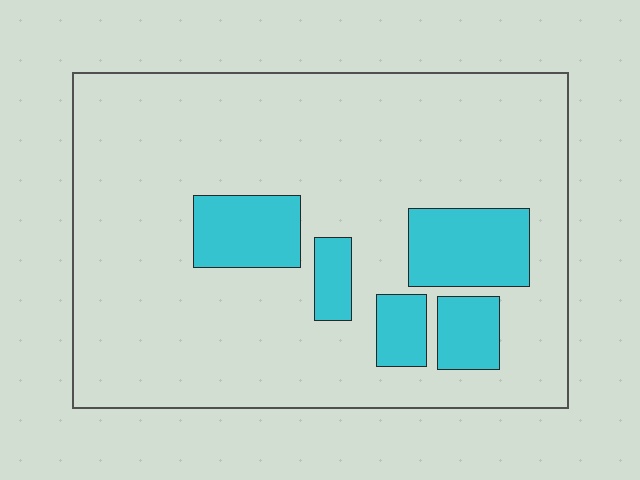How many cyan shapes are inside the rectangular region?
5.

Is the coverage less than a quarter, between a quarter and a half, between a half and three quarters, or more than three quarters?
Less than a quarter.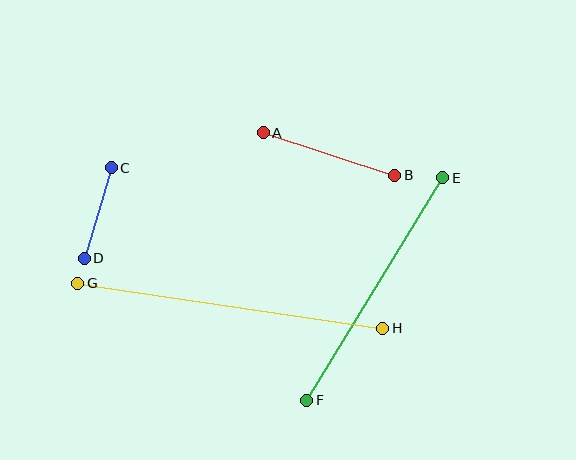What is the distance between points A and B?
The distance is approximately 138 pixels.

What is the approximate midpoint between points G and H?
The midpoint is at approximately (230, 306) pixels.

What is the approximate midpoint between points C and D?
The midpoint is at approximately (98, 213) pixels.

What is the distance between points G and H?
The distance is approximately 308 pixels.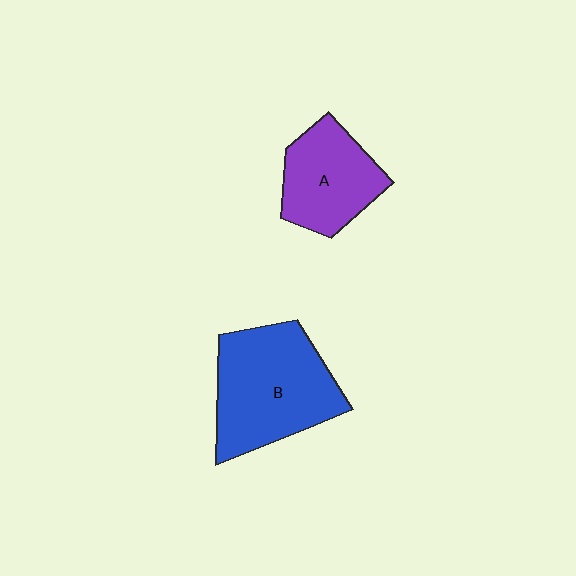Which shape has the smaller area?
Shape A (purple).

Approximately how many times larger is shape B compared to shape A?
Approximately 1.5 times.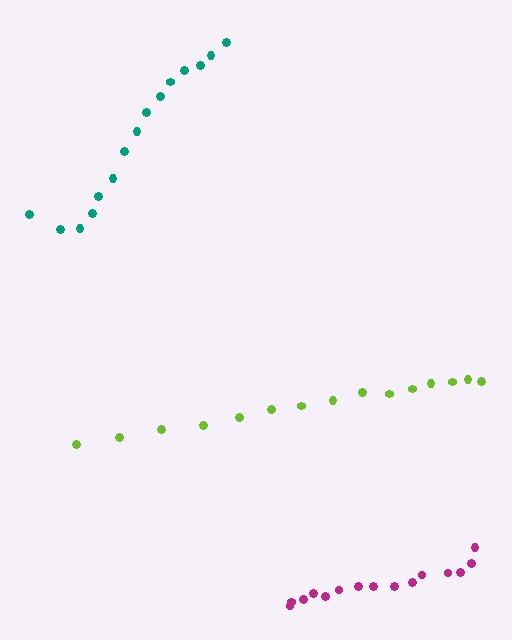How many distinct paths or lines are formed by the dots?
There are 3 distinct paths.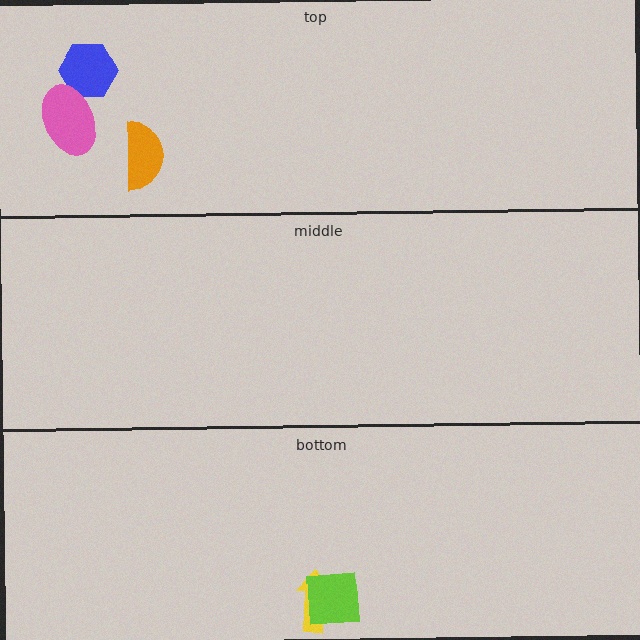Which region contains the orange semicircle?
The top region.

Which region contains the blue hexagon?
The top region.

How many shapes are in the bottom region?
2.